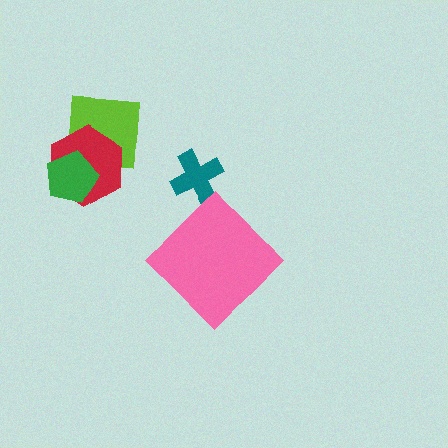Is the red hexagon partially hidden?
Yes, it is partially covered by another shape.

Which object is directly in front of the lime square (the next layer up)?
The red hexagon is directly in front of the lime square.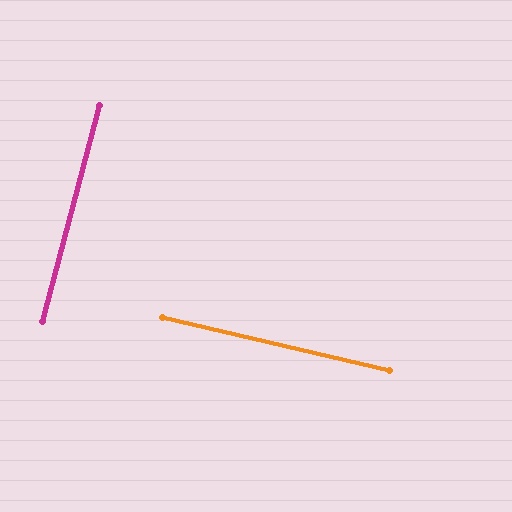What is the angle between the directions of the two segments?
Approximately 89 degrees.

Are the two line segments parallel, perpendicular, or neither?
Perpendicular — they meet at approximately 89°.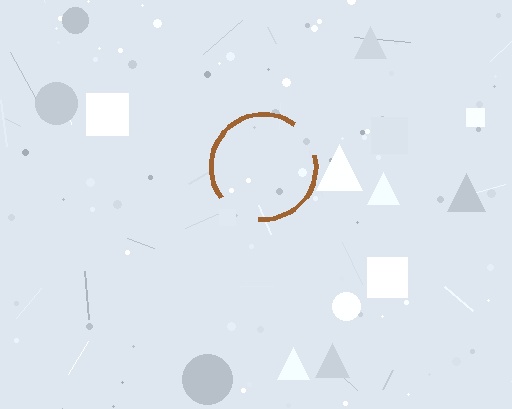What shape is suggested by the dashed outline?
The dashed outline suggests a circle.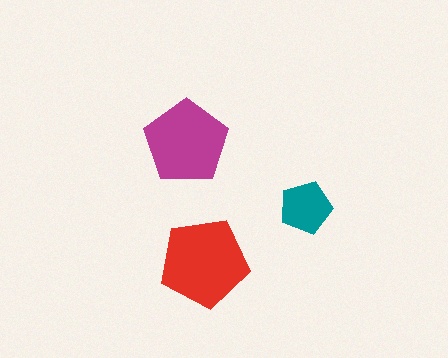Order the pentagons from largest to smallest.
the red one, the magenta one, the teal one.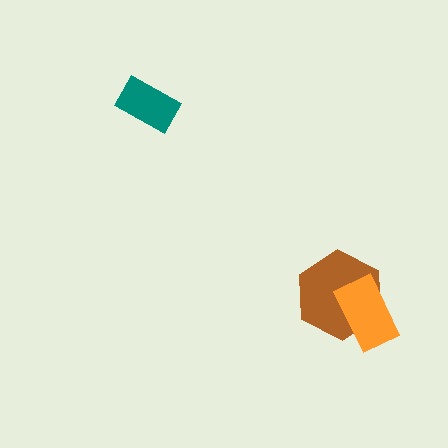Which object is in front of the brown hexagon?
The orange rectangle is in front of the brown hexagon.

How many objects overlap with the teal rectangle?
0 objects overlap with the teal rectangle.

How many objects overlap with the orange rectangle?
1 object overlaps with the orange rectangle.